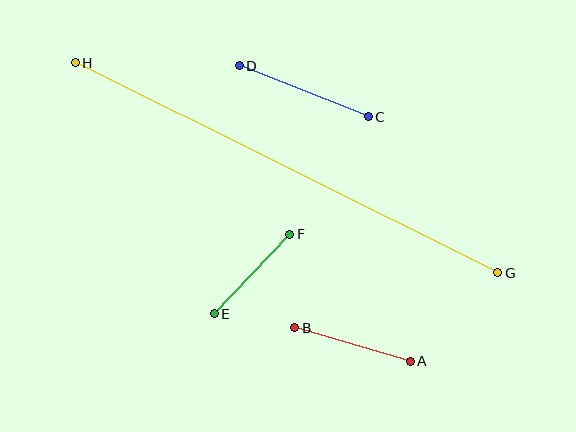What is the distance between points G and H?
The distance is approximately 472 pixels.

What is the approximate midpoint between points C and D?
The midpoint is at approximately (304, 91) pixels.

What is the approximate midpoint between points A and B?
The midpoint is at approximately (353, 345) pixels.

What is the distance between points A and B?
The distance is approximately 120 pixels.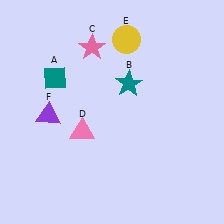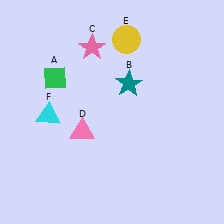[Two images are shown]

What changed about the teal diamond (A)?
In Image 1, A is teal. In Image 2, it changed to green.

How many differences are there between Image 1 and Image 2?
There are 2 differences between the two images.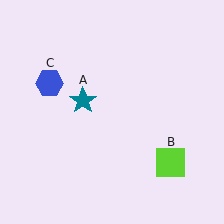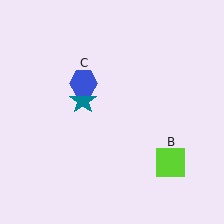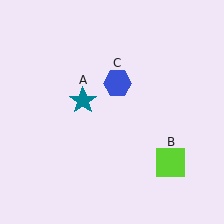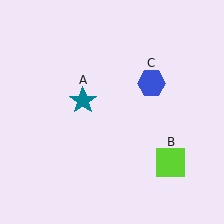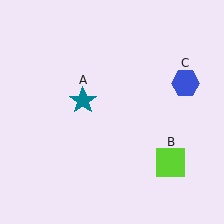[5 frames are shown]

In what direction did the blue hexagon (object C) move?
The blue hexagon (object C) moved right.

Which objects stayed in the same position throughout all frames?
Teal star (object A) and lime square (object B) remained stationary.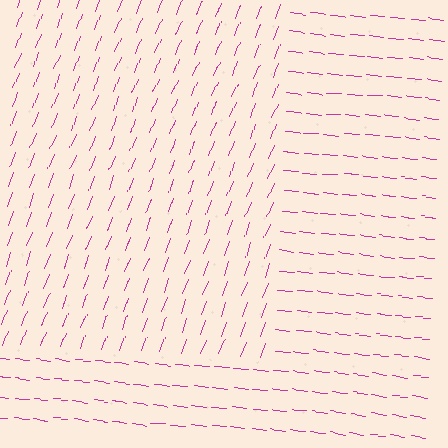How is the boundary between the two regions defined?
The boundary is defined purely by a change in line orientation (approximately 76 degrees difference). All lines are the same color and thickness.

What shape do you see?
I see a rectangle.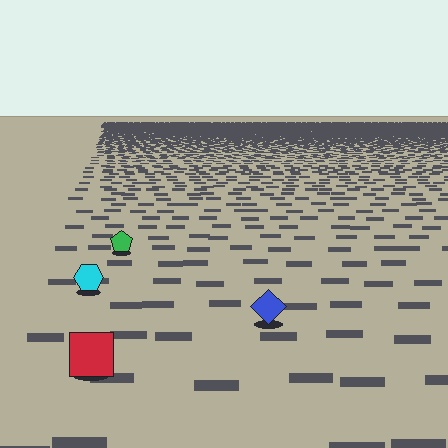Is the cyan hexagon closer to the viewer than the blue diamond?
No. The blue diamond is closer — you can tell from the texture gradient: the ground texture is coarser near it.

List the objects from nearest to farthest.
From nearest to farthest: the red square, the blue diamond, the cyan hexagon, the green pentagon.